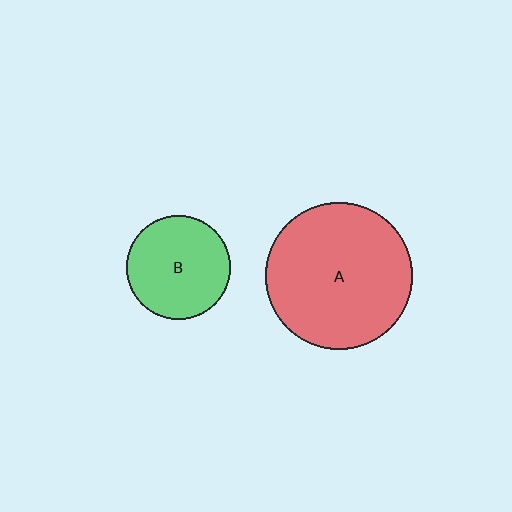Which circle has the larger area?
Circle A (red).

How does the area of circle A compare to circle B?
Approximately 2.0 times.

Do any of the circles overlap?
No, none of the circles overlap.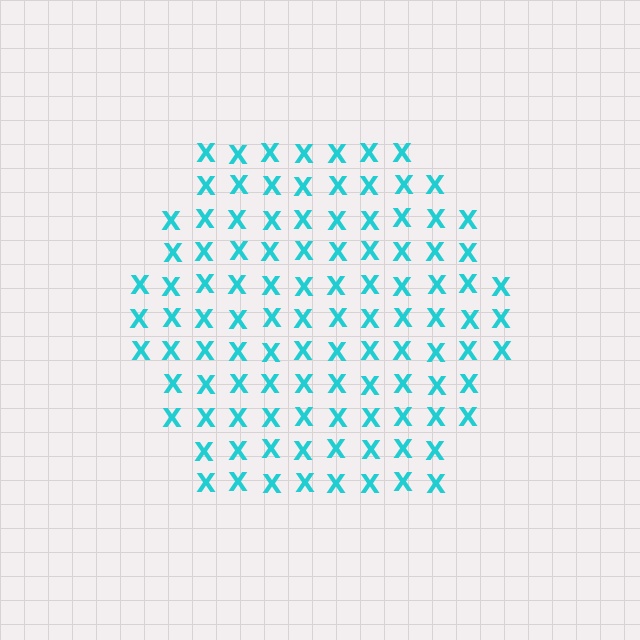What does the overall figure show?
The overall figure shows a hexagon.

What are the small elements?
The small elements are letter X's.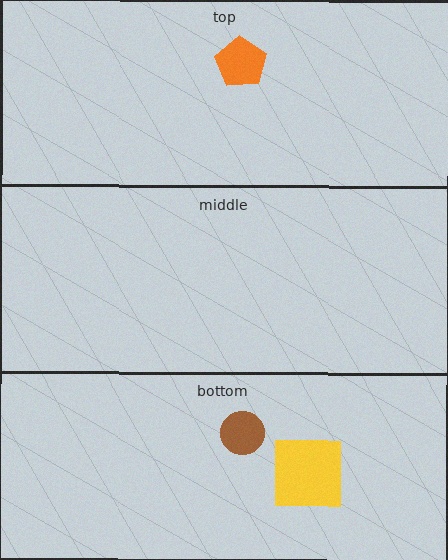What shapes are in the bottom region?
The yellow square, the brown circle.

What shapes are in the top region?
The orange pentagon.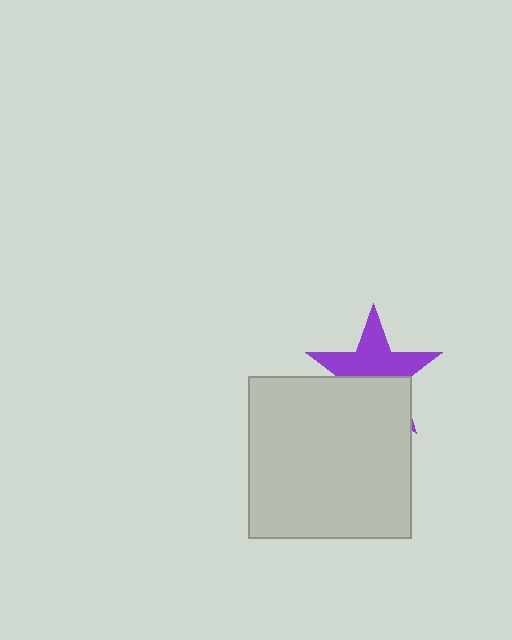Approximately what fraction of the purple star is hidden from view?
Roughly 44% of the purple star is hidden behind the light gray square.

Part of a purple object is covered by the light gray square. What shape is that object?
It is a star.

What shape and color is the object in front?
The object in front is a light gray square.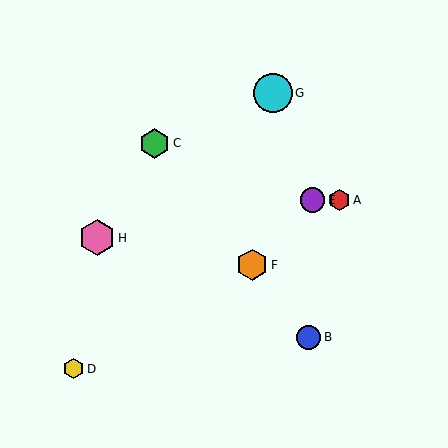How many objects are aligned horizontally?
2 objects (A, E) are aligned horizontally.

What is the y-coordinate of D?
Object D is at y≈369.